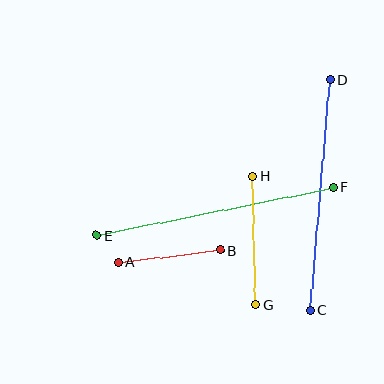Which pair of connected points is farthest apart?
Points E and F are farthest apart.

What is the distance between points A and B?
The distance is approximately 103 pixels.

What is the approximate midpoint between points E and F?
The midpoint is at approximately (215, 211) pixels.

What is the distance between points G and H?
The distance is approximately 129 pixels.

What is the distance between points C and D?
The distance is approximately 231 pixels.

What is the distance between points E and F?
The distance is approximately 241 pixels.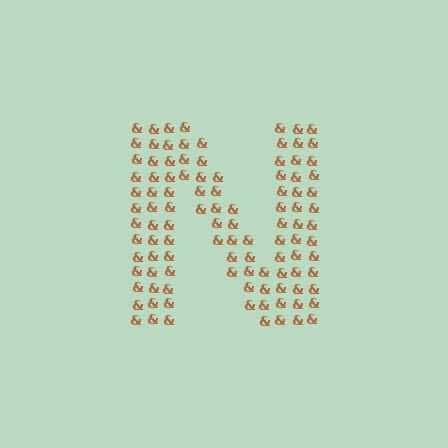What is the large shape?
The large shape is the letter N.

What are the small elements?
The small elements are ampersands.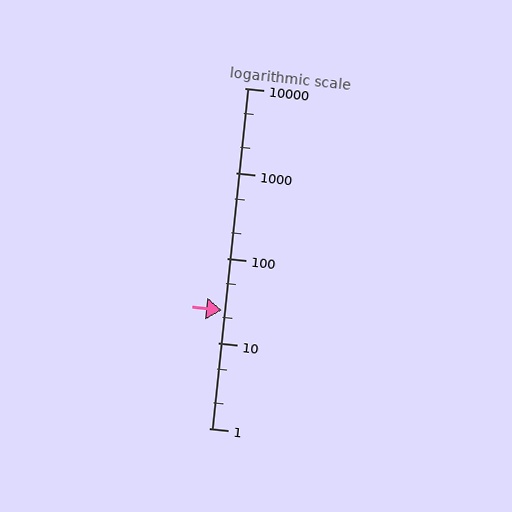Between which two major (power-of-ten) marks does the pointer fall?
The pointer is between 10 and 100.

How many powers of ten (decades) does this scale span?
The scale spans 4 decades, from 1 to 10000.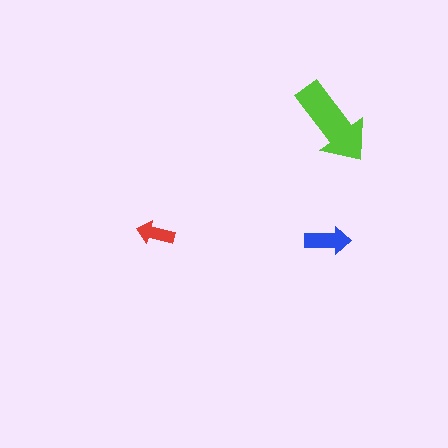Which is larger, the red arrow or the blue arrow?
The blue one.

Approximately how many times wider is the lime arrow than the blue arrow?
About 2 times wider.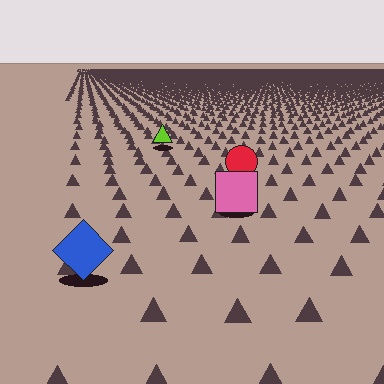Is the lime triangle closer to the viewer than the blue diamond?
No. The blue diamond is closer — you can tell from the texture gradient: the ground texture is coarser near it.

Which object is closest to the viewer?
The blue diamond is closest. The texture marks near it are larger and more spread out.